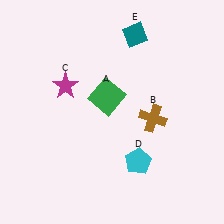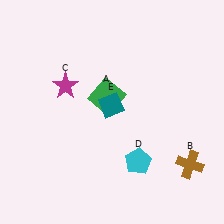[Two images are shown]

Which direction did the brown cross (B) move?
The brown cross (B) moved down.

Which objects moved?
The objects that moved are: the brown cross (B), the teal diamond (E).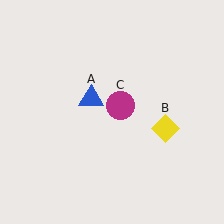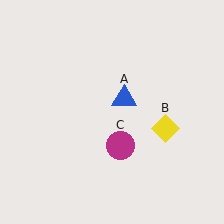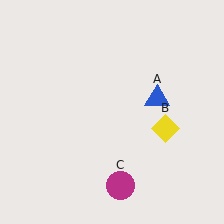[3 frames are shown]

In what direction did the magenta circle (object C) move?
The magenta circle (object C) moved down.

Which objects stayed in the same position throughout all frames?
Yellow diamond (object B) remained stationary.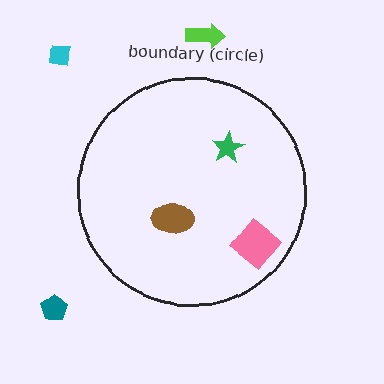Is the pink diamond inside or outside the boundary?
Inside.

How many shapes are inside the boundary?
3 inside, 3 outside.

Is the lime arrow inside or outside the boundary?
Outside.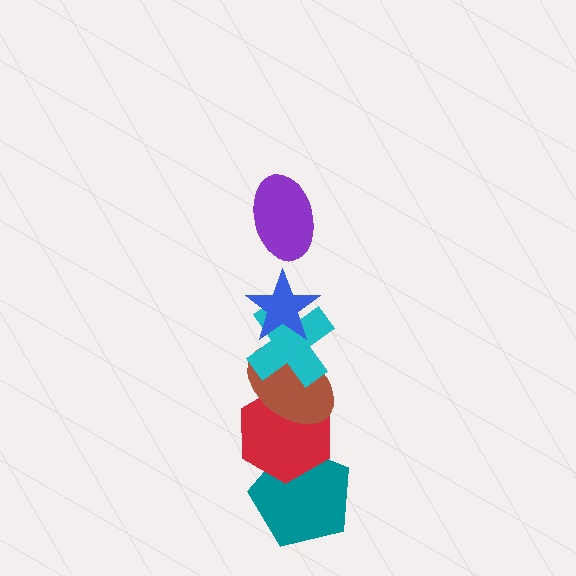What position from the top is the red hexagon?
The red hexagon is 5th from the top.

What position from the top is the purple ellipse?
The purple ellipse is 1st from the top.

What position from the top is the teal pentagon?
The teal pentagon is 6th from the top.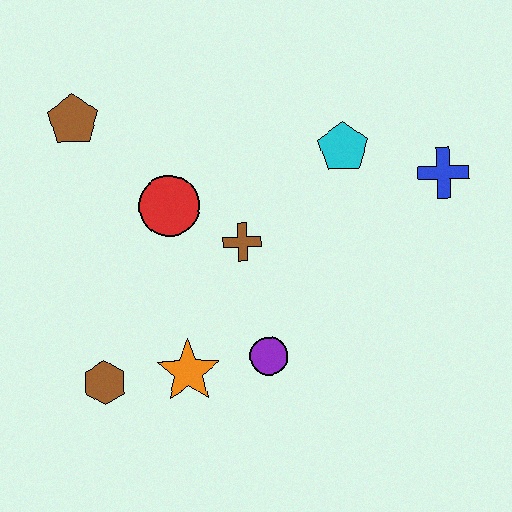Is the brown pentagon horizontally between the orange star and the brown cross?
No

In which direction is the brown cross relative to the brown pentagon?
The brown cross is to the right of the brown pentagon.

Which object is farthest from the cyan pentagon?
The brown hexagon is farthest from the cyan pentagon.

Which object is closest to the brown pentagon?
The red circle is closest to the brown pentagon.